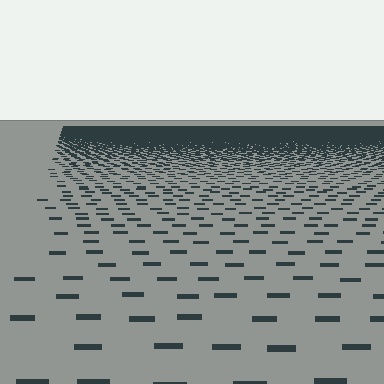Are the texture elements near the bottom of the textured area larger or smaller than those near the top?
Larger. Near the bottom, elements are closer to the viewer and appear at a bigger on-screen size.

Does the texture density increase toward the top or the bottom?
Density increases toward the top.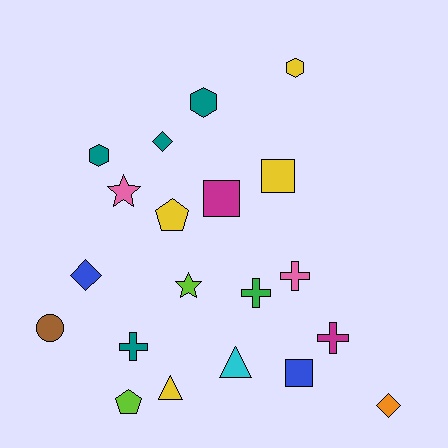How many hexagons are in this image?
There are 3 hexagons.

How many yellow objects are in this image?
There are 4 yellow objects.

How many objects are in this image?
There are 20 objects.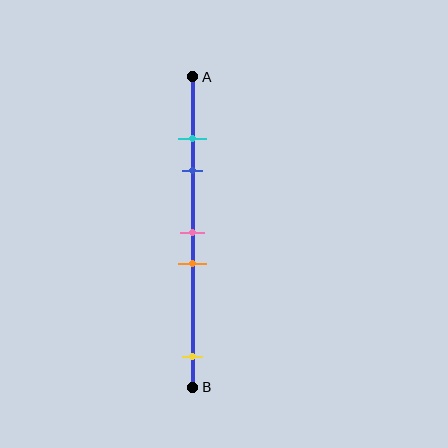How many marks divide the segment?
There are 5 marks dividing the segment.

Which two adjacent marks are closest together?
The cyan and blue marks are the closest adjacent pair.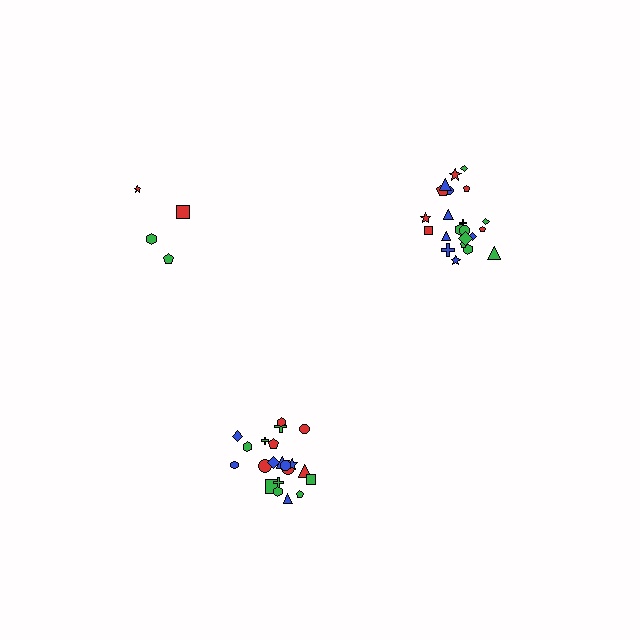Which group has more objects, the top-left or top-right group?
The top-right group.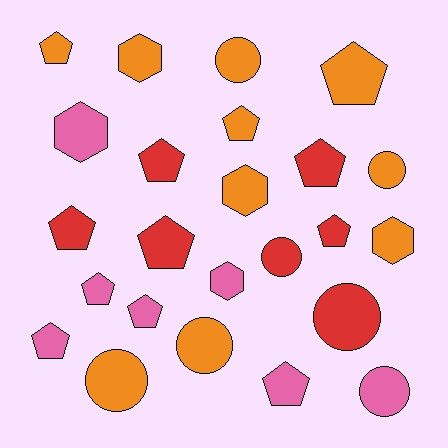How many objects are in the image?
There are 24 objects.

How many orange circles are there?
There are 4 orange circles.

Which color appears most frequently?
Orange, with 10 objects.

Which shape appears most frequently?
Pentagon, with 12 objects.